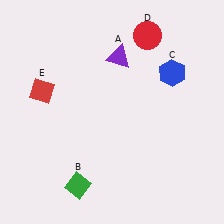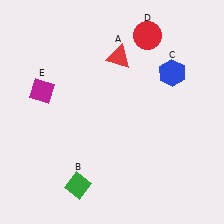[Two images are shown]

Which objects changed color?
A changed from purple to red. E changed from red to magenta.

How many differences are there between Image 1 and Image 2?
There are 2 differences between the two images.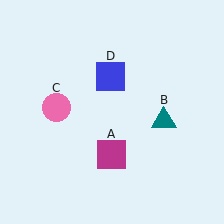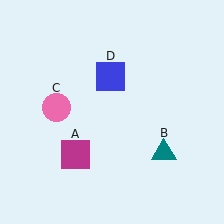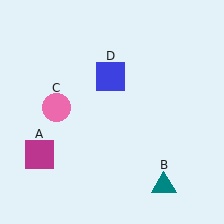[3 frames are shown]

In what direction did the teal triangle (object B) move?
The teal triangle (object B) moved down.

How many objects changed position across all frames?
2 objects changed position: magenta square (object A), teal triangle (object B).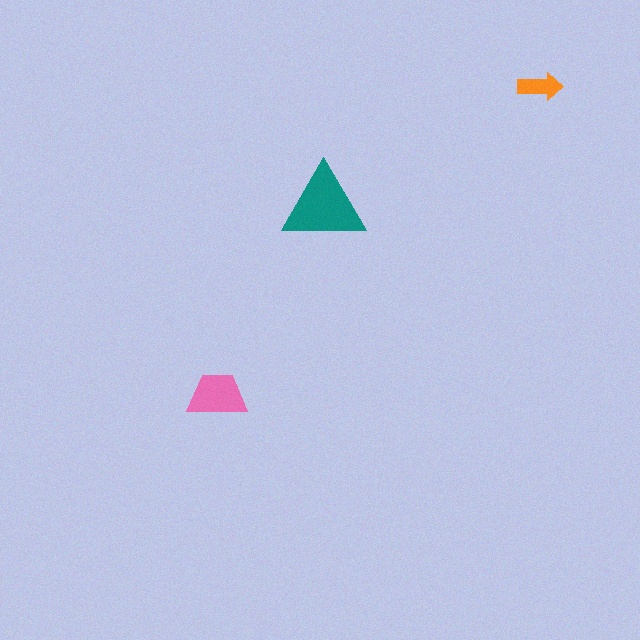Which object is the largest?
The teal triangle.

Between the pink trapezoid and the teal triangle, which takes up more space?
The teal triangle.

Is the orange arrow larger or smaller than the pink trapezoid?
Smaller.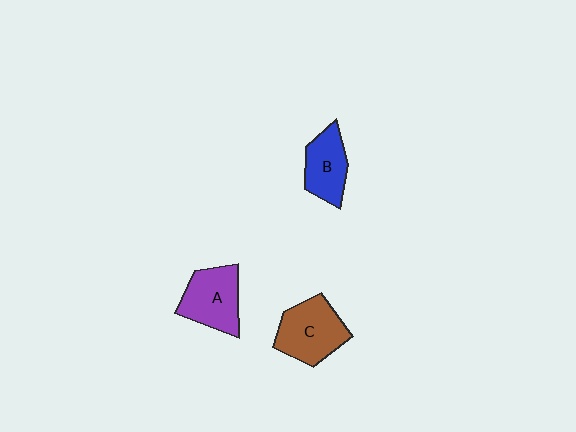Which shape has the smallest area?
Shape B (blue).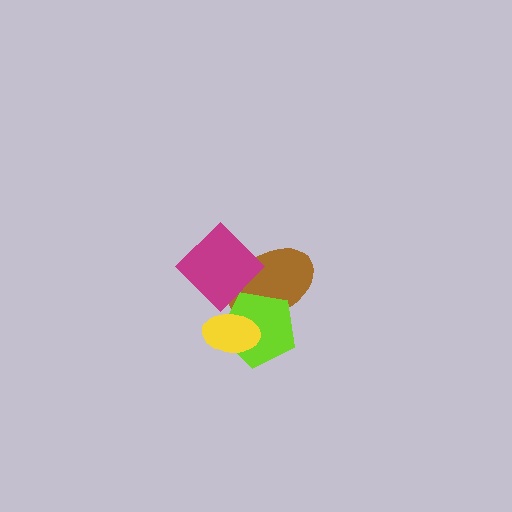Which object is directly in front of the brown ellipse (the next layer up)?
The lime pentagon is directly in front of the brown ellipse.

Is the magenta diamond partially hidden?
No, no other shape covers it.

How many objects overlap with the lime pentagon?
3 objects overlap with the lime pentagon.